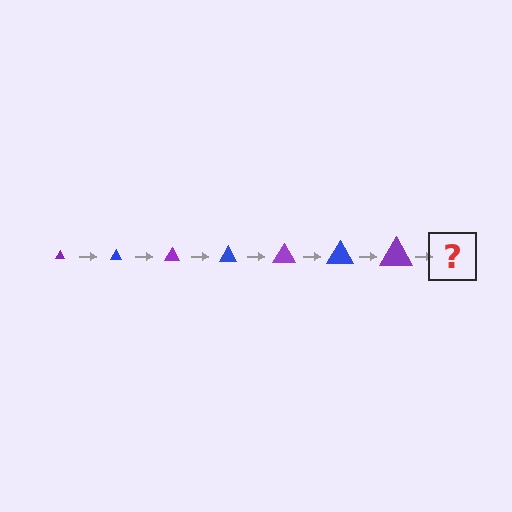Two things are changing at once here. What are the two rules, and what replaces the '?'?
The two rules are that the triangle grows larger each step and the color cycles through purple and blue. The '?' should be a blue triangle, larger than the previous one.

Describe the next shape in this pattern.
It should be a blue triangle, larger than the previous one.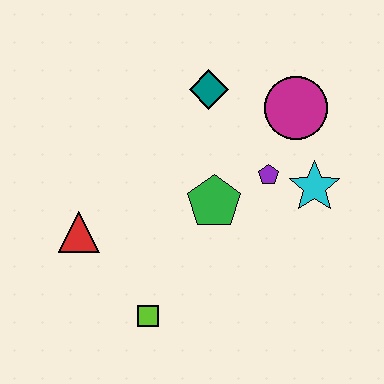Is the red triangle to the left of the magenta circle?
Yes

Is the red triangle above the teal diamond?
No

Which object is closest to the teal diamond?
The magenta circle is closest to the teal diamond.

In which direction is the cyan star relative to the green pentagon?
The cyan star is to the right of the green pentagon.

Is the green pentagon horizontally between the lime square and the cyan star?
Yes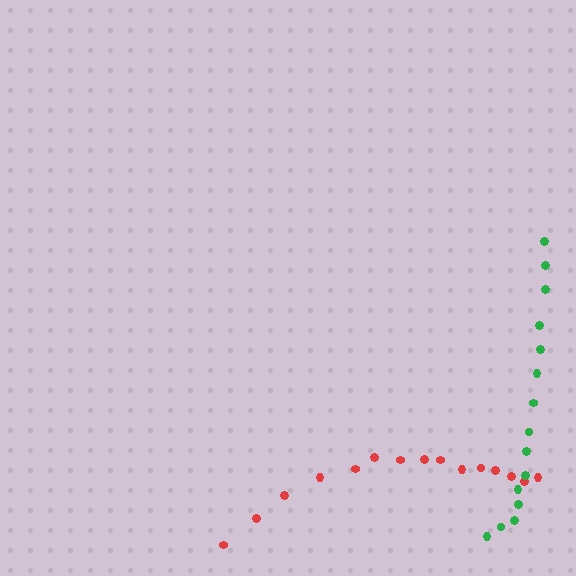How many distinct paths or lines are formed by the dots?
There are 2 distinct paths.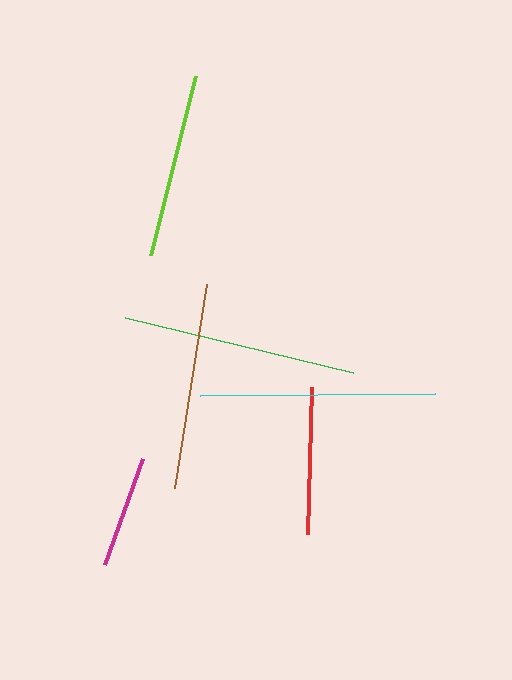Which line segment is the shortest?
The magenta line is the shortest at approximately 112 pixels.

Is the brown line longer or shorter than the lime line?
The brown line is longer than the lime line.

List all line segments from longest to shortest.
From longest to shortest: green, cyan, brown, lime, red, magenta.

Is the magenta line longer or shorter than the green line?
The green line is longer than the magenta line.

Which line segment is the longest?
The green line is the longest at approximately 235 pixels.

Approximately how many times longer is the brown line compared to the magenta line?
The brown line is approximately 1.8 times the length of the magenta line.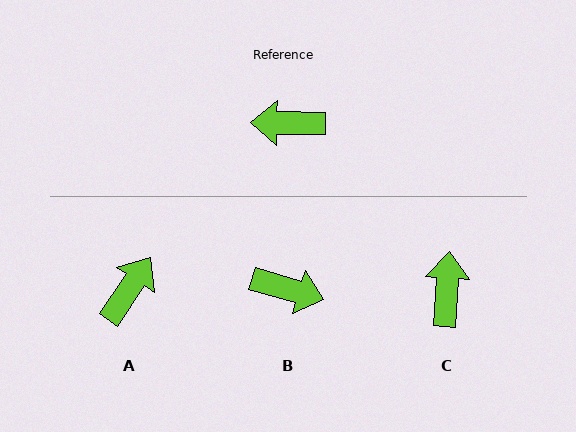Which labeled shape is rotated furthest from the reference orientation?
B, about 165 degrees away.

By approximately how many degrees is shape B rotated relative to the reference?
Approximately 165 degrees counter-clockwise.